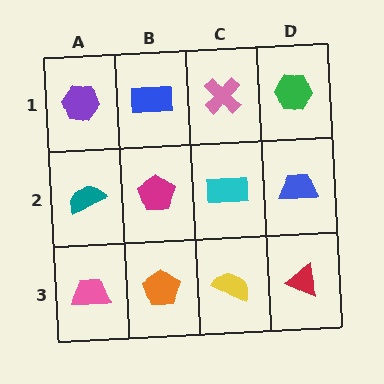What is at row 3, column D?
A red triangle.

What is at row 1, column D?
A green hexagon.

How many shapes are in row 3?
4 shapes.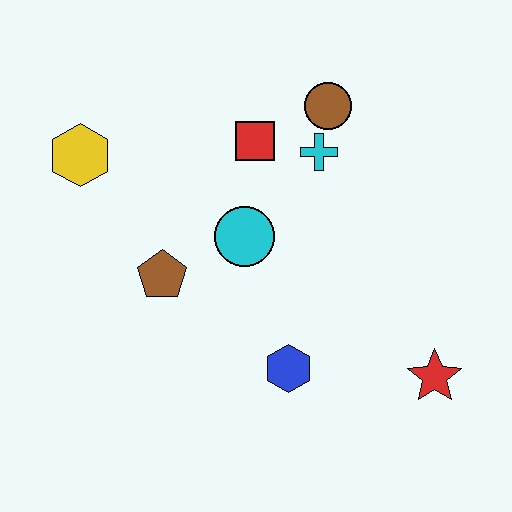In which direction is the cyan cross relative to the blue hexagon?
The cyan cross is above the blue hexagon.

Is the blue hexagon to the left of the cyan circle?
No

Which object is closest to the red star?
The blue hexagon is closest to the red star.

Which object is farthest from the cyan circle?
The red star is farthest from the cyan circle.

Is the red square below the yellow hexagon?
No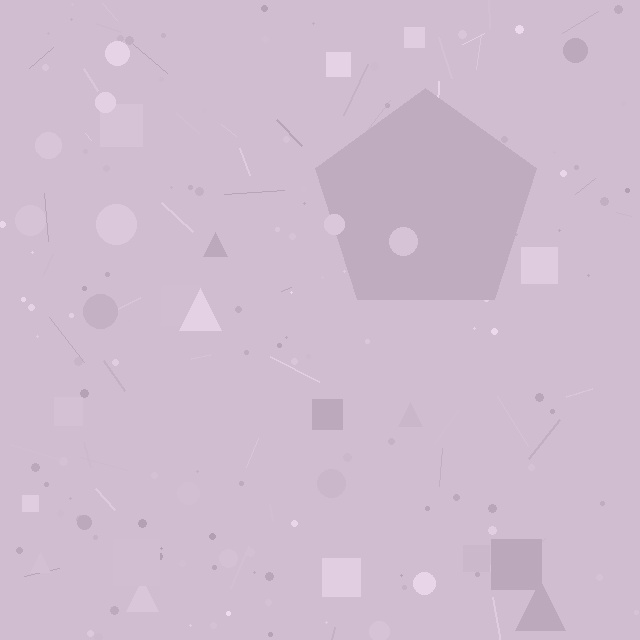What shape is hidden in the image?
A pentagon is hidden in the image.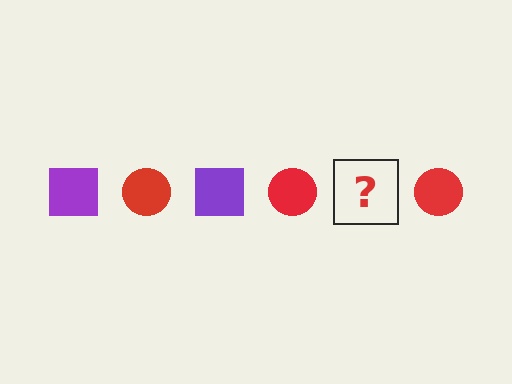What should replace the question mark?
The question mark should be replaced with a purple square.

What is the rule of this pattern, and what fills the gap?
The rule is that the pattern alternates between purple square and red circle. The gap should be filled with a purple square.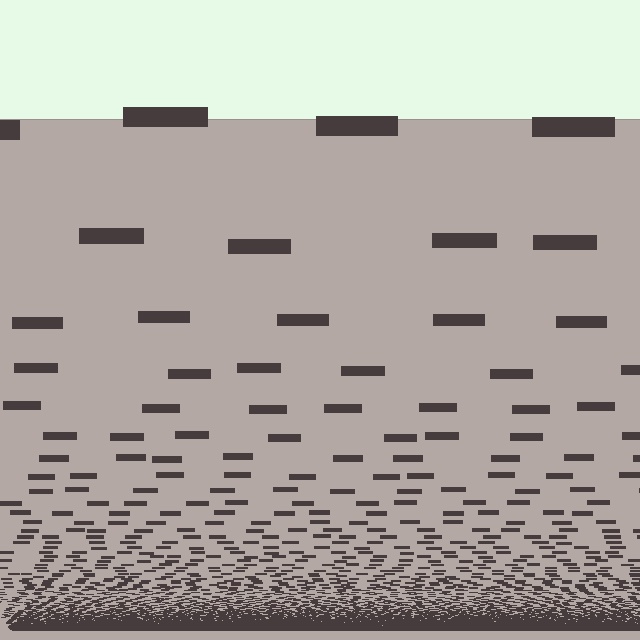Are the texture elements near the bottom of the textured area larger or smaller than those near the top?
Smaller. The gradient is inverted — elements near the bottom are smaller and denser.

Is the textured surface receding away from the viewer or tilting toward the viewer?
The surface appears to tilt toward the viewer. Texture elements get larger and sparser toward the top.